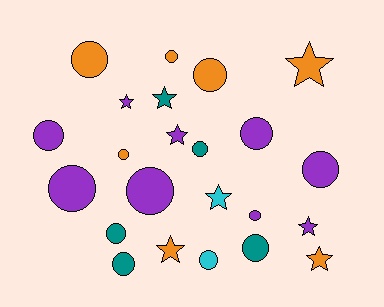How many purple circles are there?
There are 6 purple circles.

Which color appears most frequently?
Purple, with 9 objects.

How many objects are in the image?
There are 23 objects.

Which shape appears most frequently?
Circle, with 15 objects.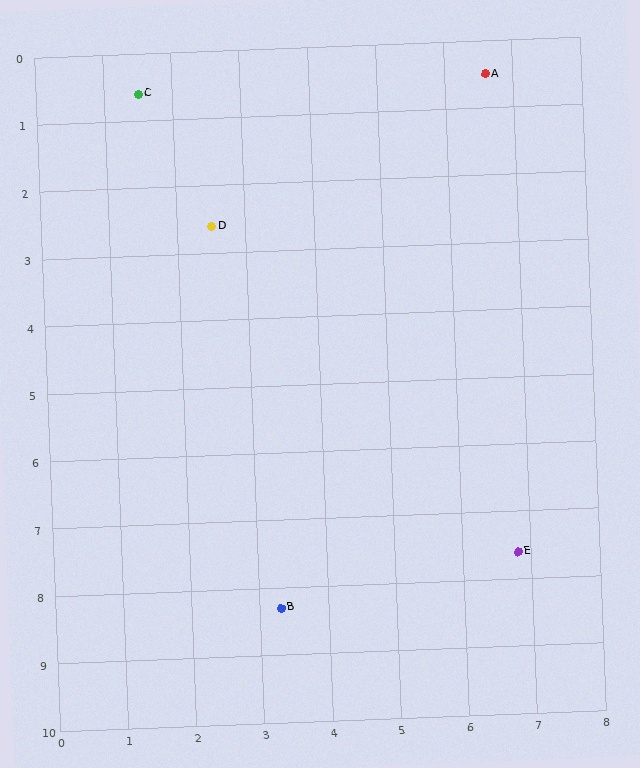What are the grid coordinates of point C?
Point C is at approximately (1.5, 0.6).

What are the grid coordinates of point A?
Point A is at approximately (6.6, 0.5).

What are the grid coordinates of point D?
Point D is at approximately (2.5, 2.6).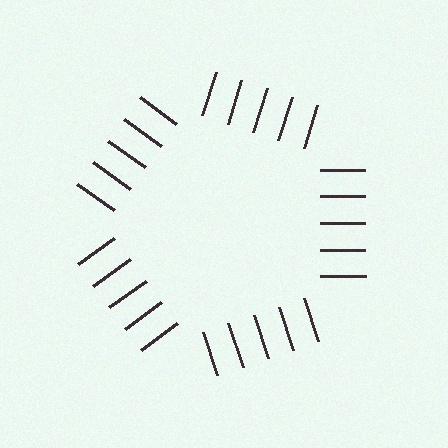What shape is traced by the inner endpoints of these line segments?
An illusory pentagon — the line segments terminate on its edges but no continuous stroke is drawn.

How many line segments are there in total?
25 — 5 along each of the 5 edges.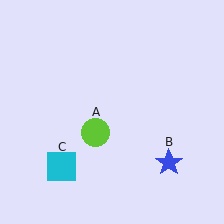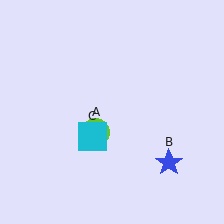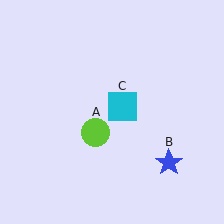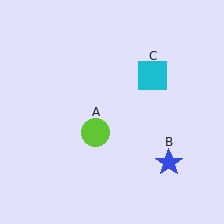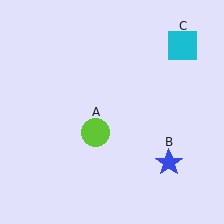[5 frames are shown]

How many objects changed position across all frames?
1 object changed position: cyan square (object C).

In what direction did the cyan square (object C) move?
The cyan square (object C) moved up and to the right.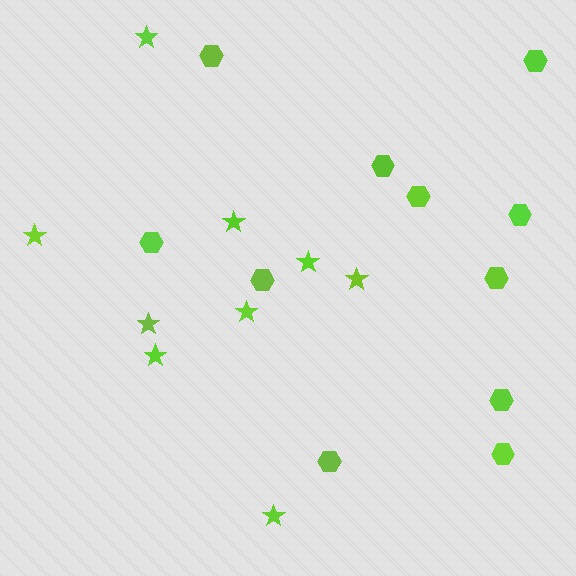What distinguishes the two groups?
There are 2 groups: one group of hexagons (11) and one group of stars (9).